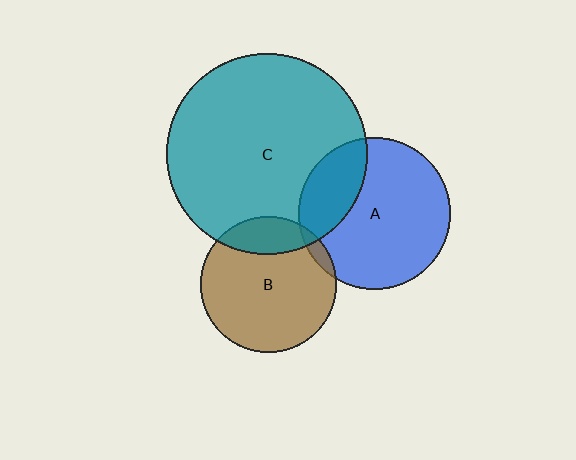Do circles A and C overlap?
Yes.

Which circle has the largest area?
Circle C (teal).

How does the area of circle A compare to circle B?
Approximately 1.2 times.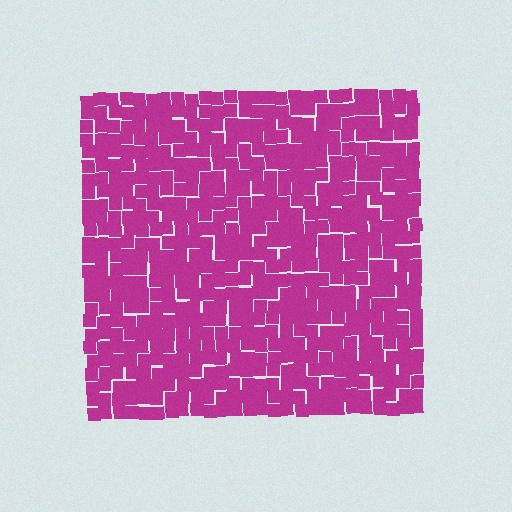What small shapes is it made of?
It is made of small squares.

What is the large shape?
The large shape is a square.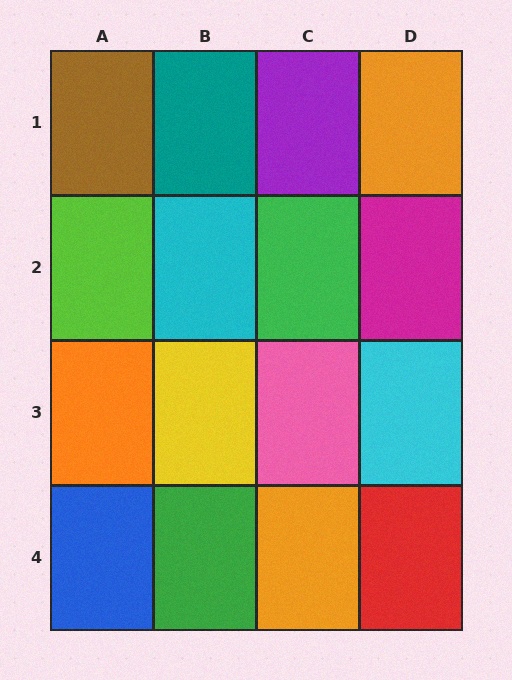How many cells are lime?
1 cell is lime.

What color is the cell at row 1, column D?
Orange.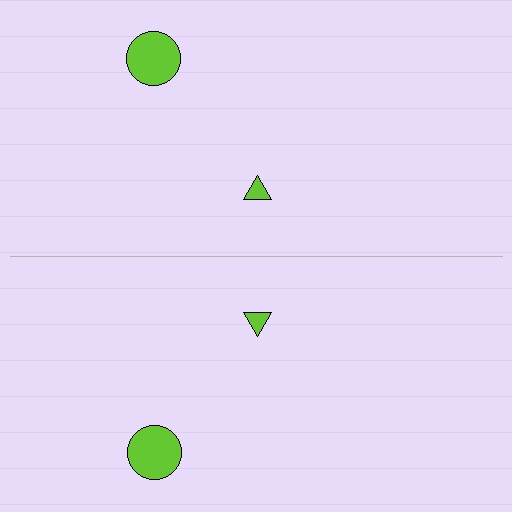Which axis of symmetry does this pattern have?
The pattern has a horizontal axis of symmetry running through the center of the image.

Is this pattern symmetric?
Yes, this pattern has bilateral (reflection) symmetry.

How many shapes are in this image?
There are 4 shapes in this image.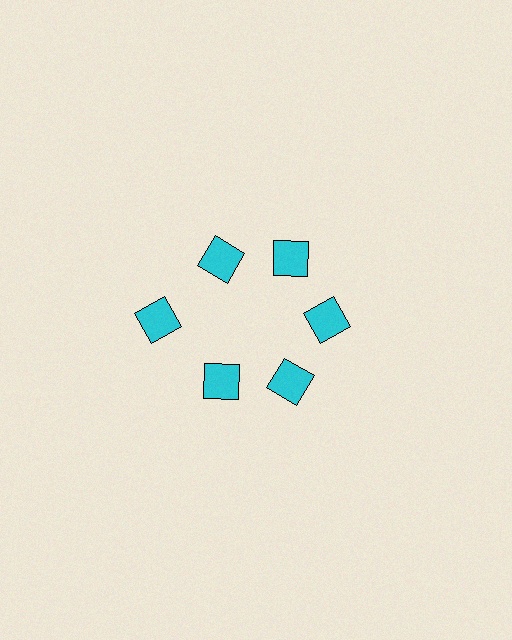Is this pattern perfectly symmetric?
No. The 6 cyan diamonds are arranged in a ring, but one element near the 9 o'clock position is pushed outward from the center, breaking the 6-fold rotational symmetry.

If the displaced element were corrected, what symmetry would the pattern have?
It would have 6-fold rotational symmetry — the pattern would map onto itself every 60 degrees.